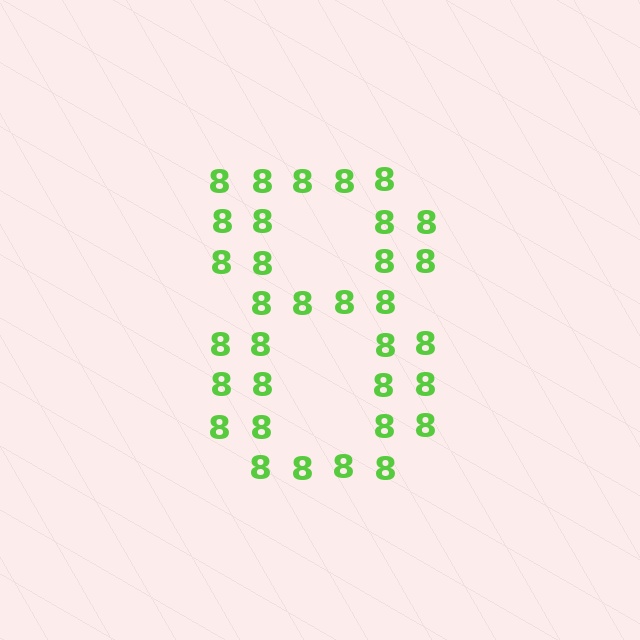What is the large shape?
The large shape is the digit 8.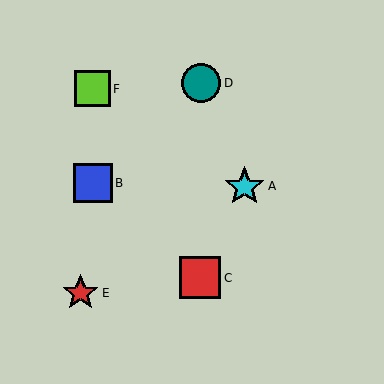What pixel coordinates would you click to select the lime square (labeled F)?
Click at (92, 89) to select the lime square F.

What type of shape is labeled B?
Shape B is a blue square.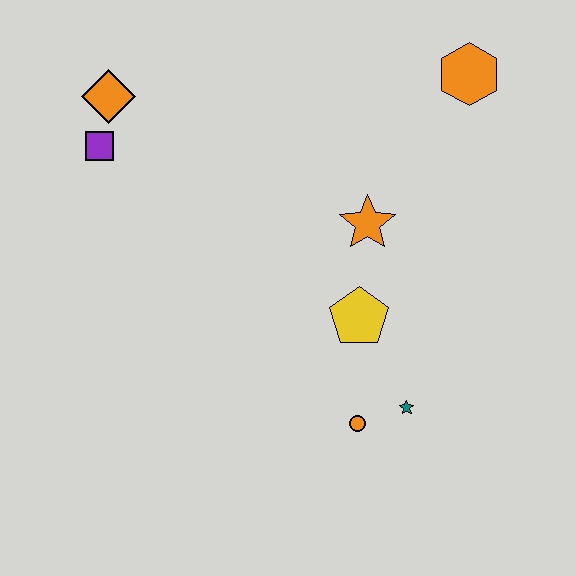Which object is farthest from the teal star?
The orange diamond is farthest from the teal star.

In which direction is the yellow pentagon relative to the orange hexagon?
The yellow pentagon is below the orange hexagon.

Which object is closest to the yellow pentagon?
The orange star is closest to the yellow pentagon.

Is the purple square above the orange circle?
Yes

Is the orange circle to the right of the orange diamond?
Yes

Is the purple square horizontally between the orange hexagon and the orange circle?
No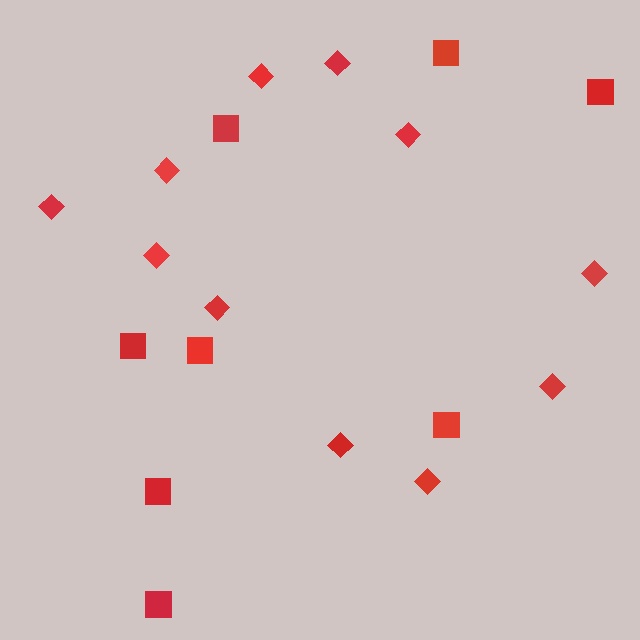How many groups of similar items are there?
There are 2 groups: one group of squares (8) and one group of diamonds (11).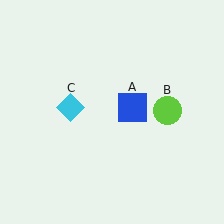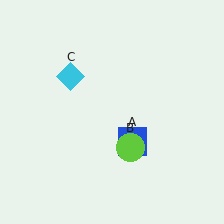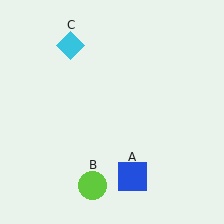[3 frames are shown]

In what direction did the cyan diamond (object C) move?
The cyan diamond (object C) moved up.